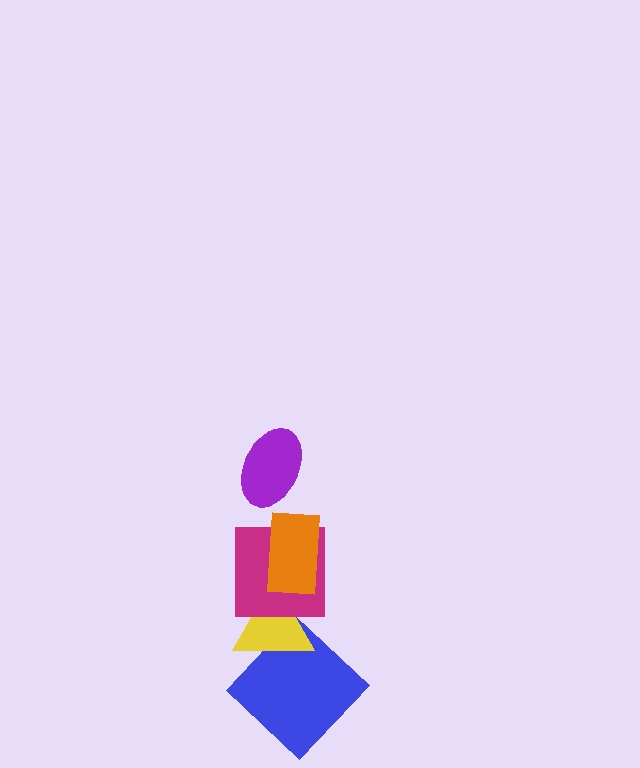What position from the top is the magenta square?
The magenta square is 3rd from the top.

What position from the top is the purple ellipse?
The purple ellipse is 1st from the top.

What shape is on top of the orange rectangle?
The purple ellipse is on top of the orange rectangle.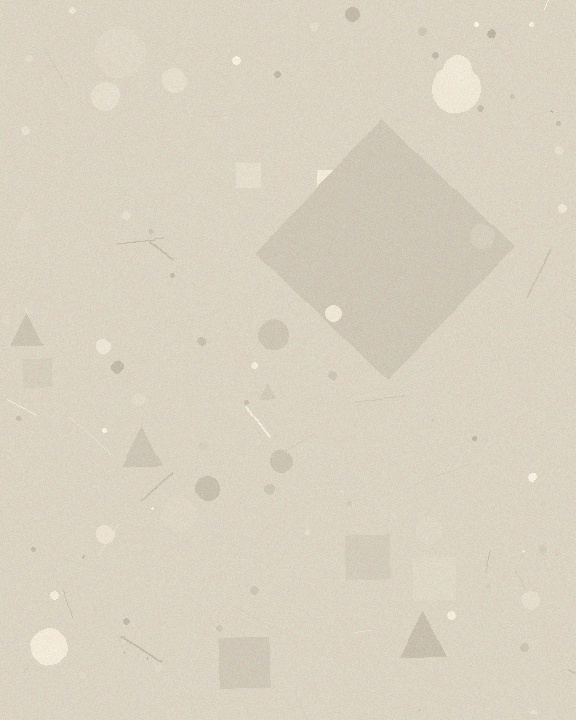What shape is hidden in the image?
A diamond is hidden in the image.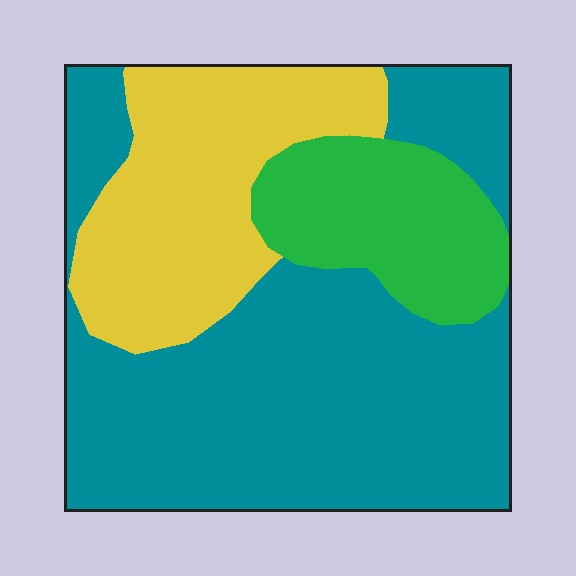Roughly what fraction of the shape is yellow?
Yellow takes up about one quarter (1/4) of the shape.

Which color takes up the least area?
Green, at roughly 15%.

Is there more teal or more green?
Teal.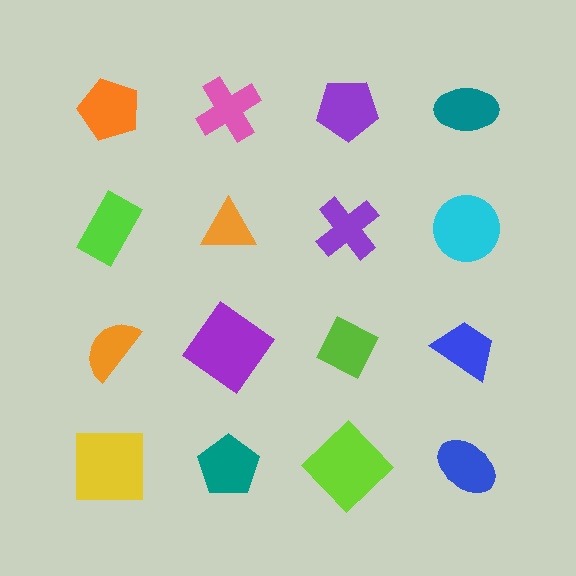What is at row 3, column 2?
A purple diamond.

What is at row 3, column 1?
An orange semicircle.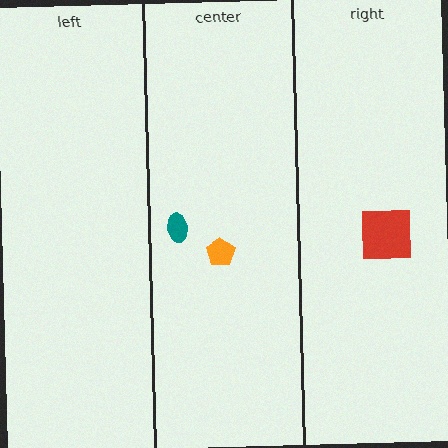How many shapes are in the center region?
2.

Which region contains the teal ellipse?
The center region.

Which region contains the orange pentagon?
The center region.